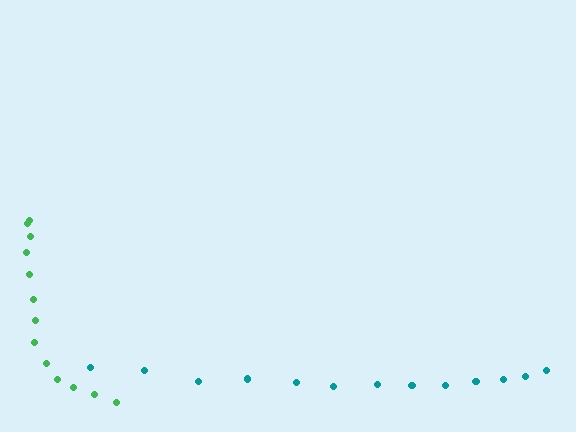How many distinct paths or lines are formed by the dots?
There are 2 distinct paths.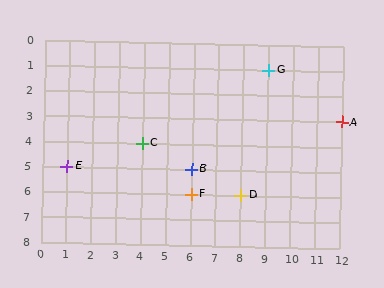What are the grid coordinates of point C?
Point C is at grid coordinates (4, 4).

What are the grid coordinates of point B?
Point B is at grid coordinates (6, 5).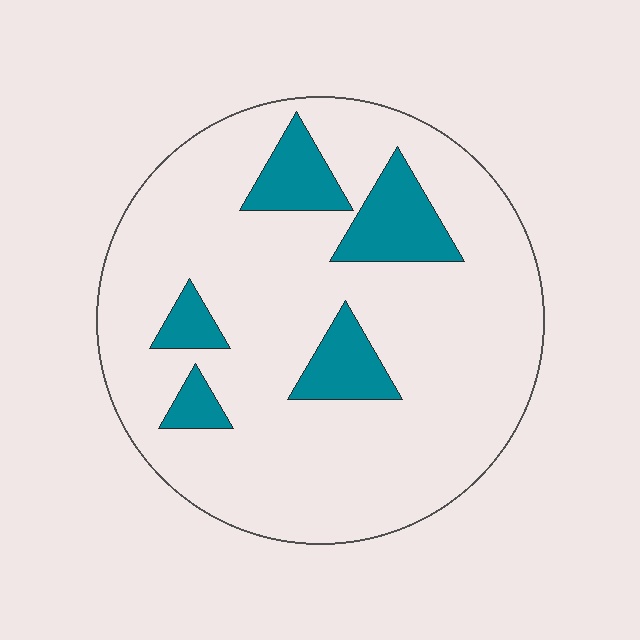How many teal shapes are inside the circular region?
5.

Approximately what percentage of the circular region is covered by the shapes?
Approximately 15%.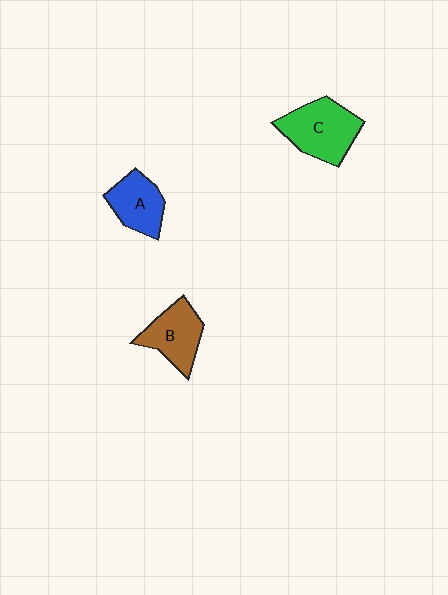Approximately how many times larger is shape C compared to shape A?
Approximately 1.4 times.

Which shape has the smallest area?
Shape A (blue).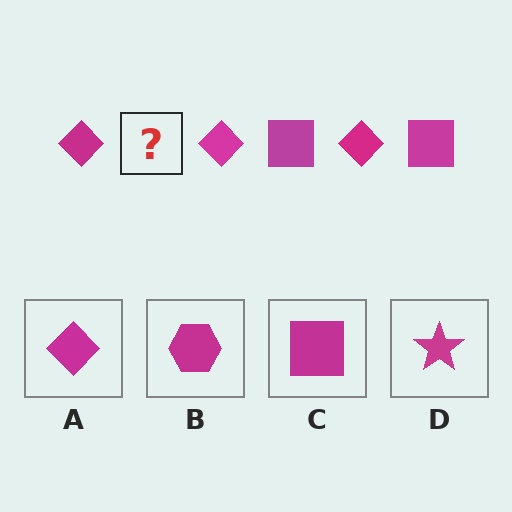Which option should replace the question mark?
Option C.